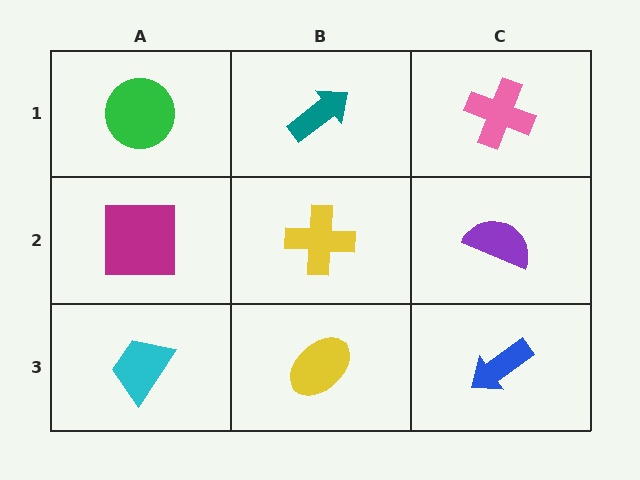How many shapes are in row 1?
3 shapes.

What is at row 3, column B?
A yellow ellipse.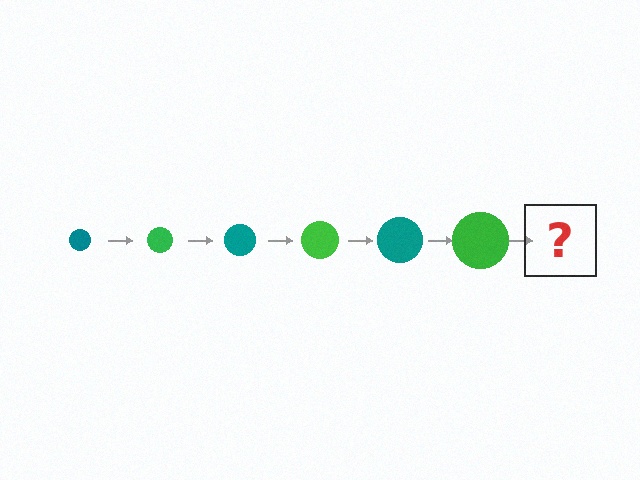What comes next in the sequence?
The next element should be a teal circle, larger than the previous one.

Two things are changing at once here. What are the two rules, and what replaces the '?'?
The two rules are that the circle grows larger each step and the color cycles through teal and green. The '?' should be a teal circle, larger than the previous one.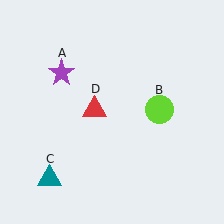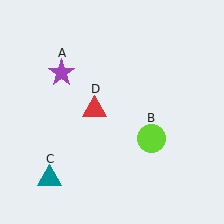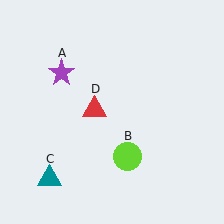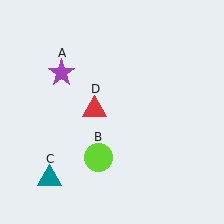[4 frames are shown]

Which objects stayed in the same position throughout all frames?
Purple star (object A) and teal triangle (object C) and red triangle (object D) remained stationary.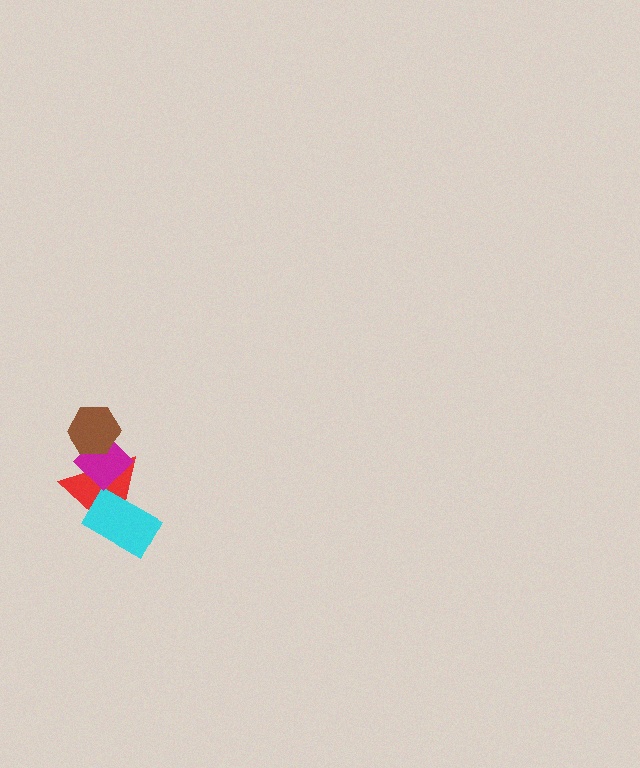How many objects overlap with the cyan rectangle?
1 object overlaps with the cyan rectangle.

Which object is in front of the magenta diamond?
The brown hexagon is in front of the magenta diamond.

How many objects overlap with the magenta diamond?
2 objects overlap with the magenta diamond.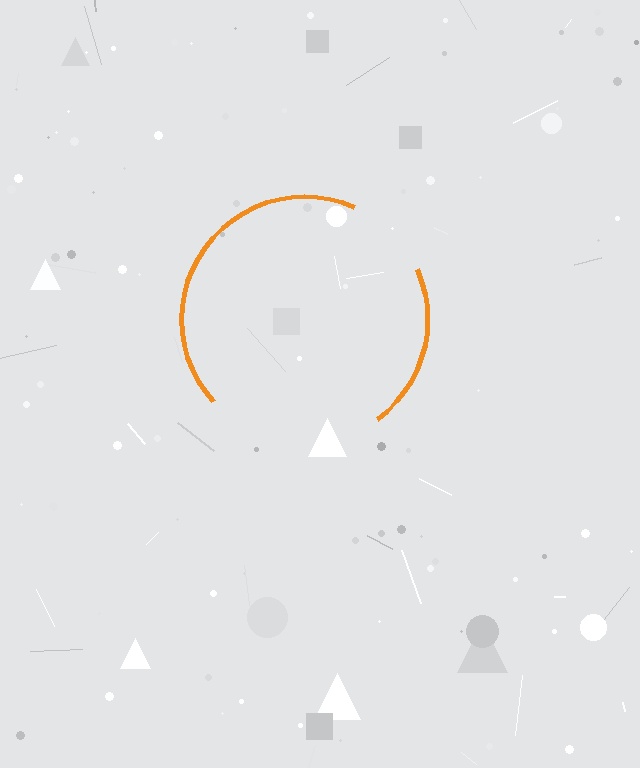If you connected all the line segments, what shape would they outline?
They would outline a circle.